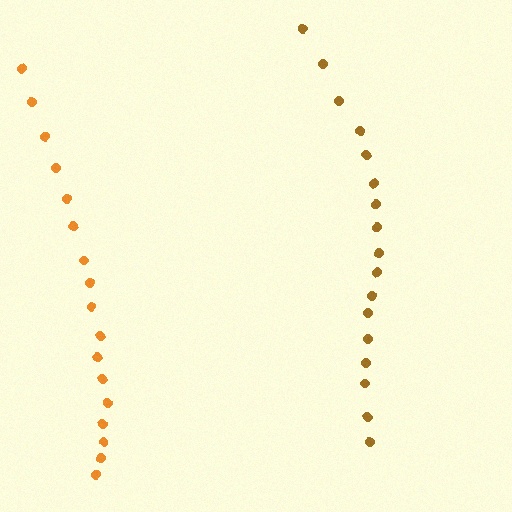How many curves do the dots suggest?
There are 2 distinct paths.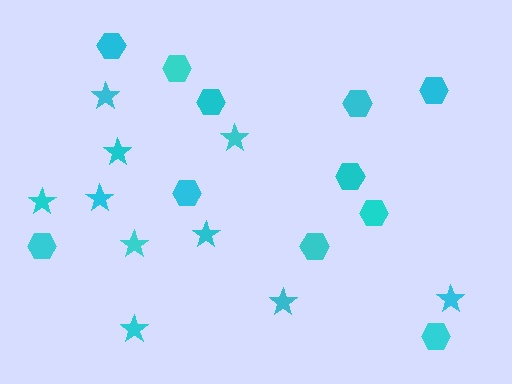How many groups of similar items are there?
There are 2 groups: one group of stars (10) and one group of hexagons (11).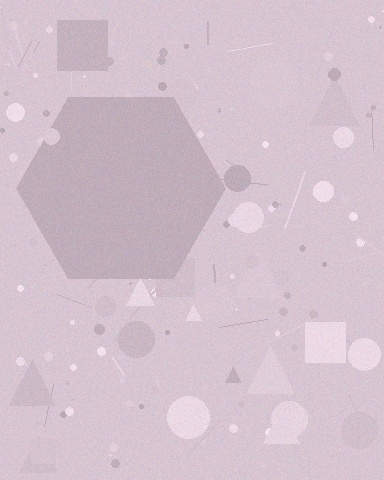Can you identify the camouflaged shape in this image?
The camouflaged shape is a hexagon.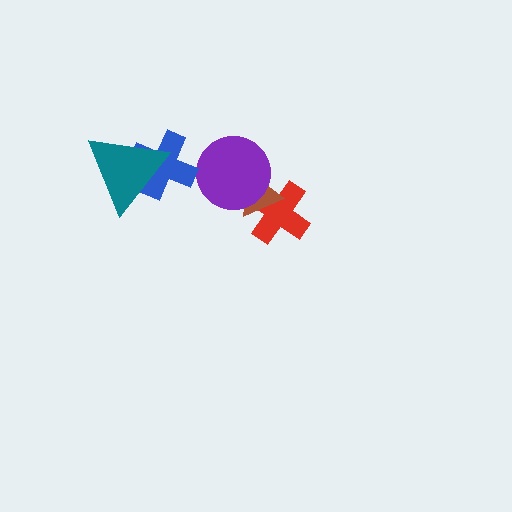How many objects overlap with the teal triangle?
1 object overlaps with the teal triangle.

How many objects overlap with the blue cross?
1 object overlaps with the blue cross.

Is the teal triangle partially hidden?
No, no other shape covers it.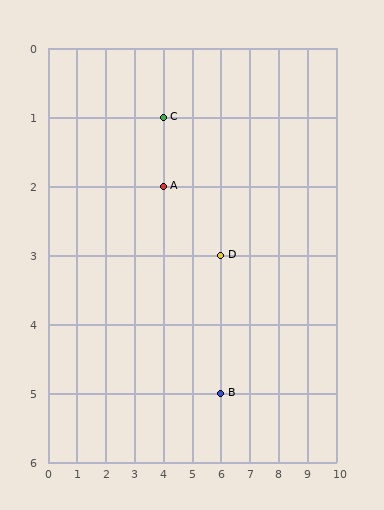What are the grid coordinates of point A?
Point A is at grid coordinates (4, 2).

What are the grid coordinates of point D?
Point D is at grid coordinates (6, 3).